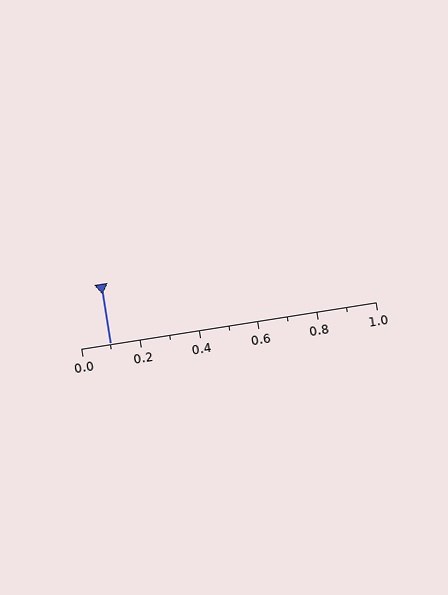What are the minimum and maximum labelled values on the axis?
The axis runs from 0.0 to 1.0.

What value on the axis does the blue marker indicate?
The marker indicates approximately 0.1.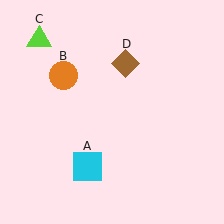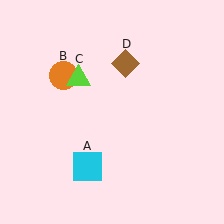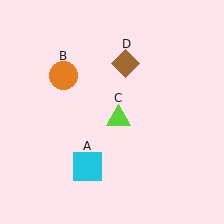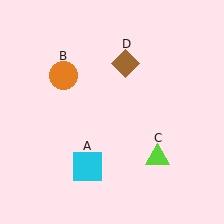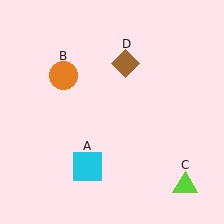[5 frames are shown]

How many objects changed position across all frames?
1 object changed position: lime triangle (object C).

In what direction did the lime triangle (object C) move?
The lime triangle (object C) moved down and to the right.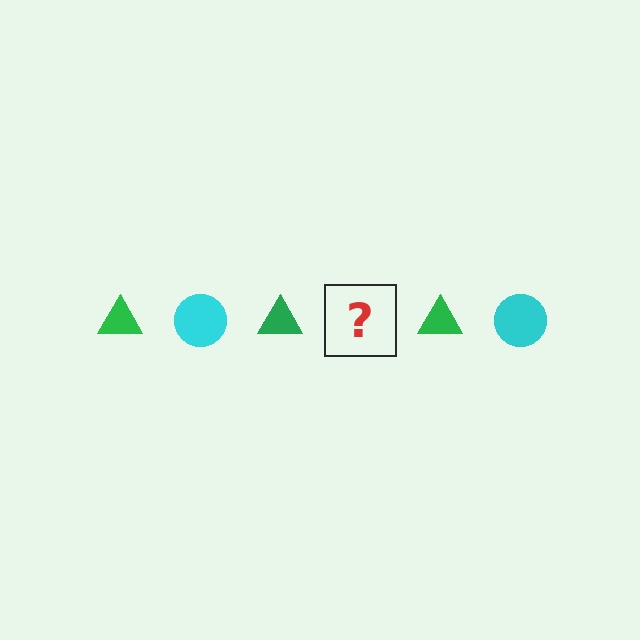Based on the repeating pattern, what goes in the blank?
The blank should be a cyan circle.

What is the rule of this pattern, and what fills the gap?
The rule is that the pattern alternates between green triangle and cyan circle. The gap should be filled with a cyan circle.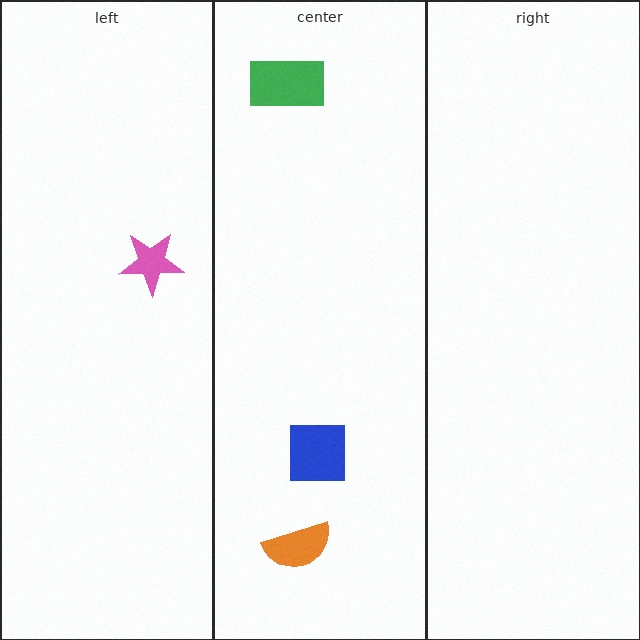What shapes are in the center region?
The green rectangle, the orange semicircle, the blue square.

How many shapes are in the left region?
1.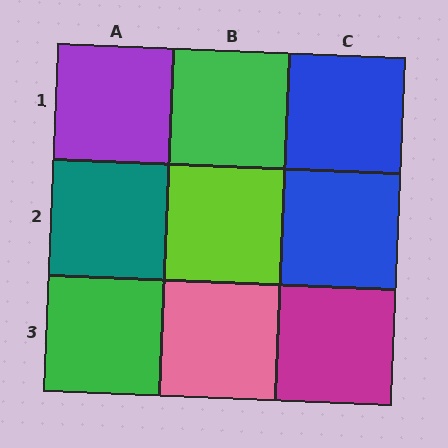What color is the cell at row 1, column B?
Green.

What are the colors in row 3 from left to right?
Green, pink, magenta.